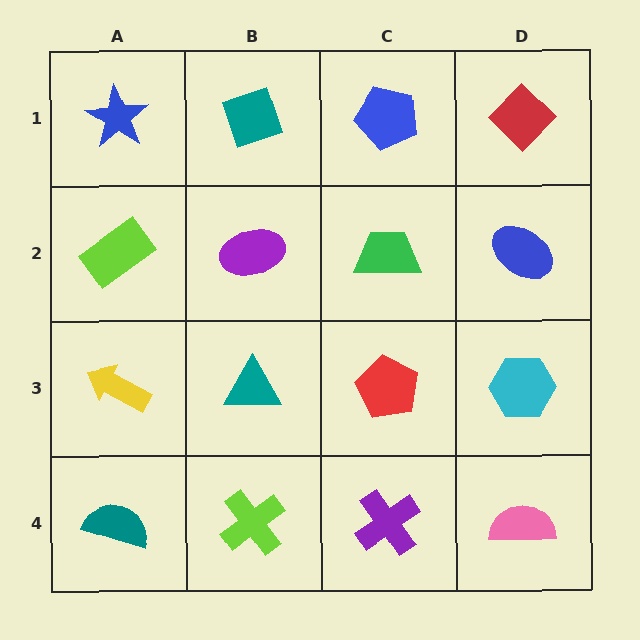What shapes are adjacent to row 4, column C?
A red pentagon (row 3, column C), a lime cross (row 4, column B), a pink semicircle (row 4, column D).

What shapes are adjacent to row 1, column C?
A green trapezoid (row 2, column C), a teal diamond (row 1, column B), a red diamond (row 1, column D).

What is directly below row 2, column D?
A cyan hexagon.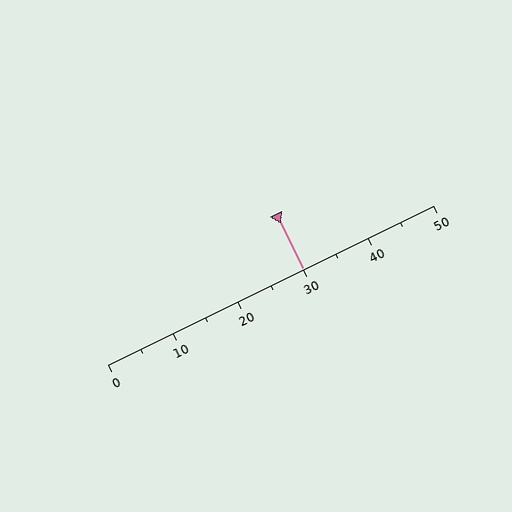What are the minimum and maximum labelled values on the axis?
The axis runs from 0 to 50.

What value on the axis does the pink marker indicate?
The marker indicates approximately 30.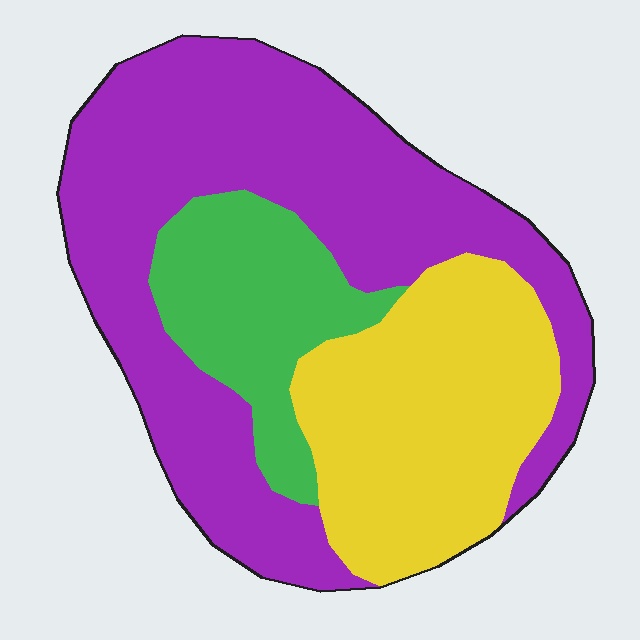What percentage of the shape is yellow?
Yellow covers about 30% of the shape.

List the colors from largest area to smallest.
From largest to smallest: purple, yellow, green.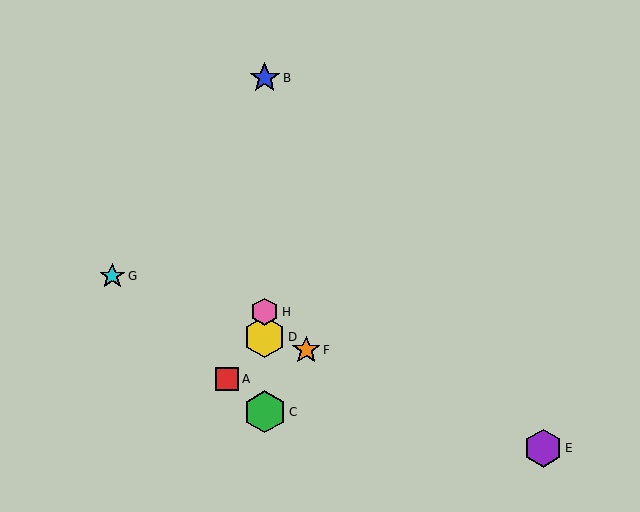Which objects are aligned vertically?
Objects B, C, D, H are aligned vertically.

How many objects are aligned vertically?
4 objects (B, C, D, H) are aligned vertically.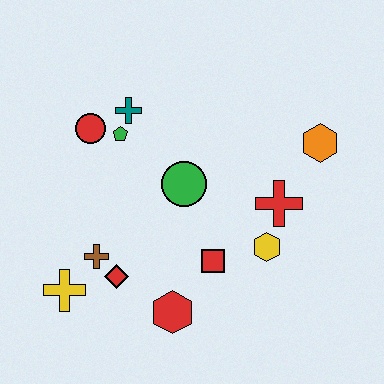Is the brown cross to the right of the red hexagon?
No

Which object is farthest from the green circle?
The yellow cross is farthest from the green circle.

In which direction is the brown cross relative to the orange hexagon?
The brown cross is to the left of the orange hexagon.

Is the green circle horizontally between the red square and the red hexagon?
Yes